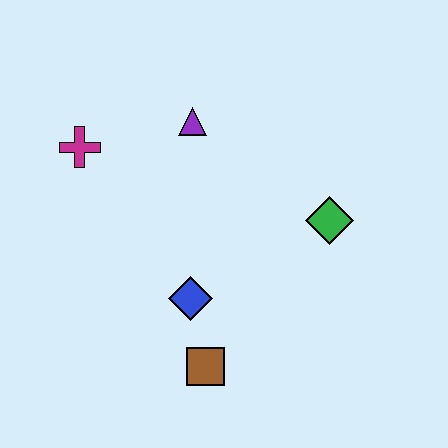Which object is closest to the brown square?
The blue diamond is closest to the brown square.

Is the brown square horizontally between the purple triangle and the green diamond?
Yes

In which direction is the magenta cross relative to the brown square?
The magenta cross is above the brown square.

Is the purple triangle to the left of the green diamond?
Yes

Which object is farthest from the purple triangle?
The brown square is farthest from the purple triangle.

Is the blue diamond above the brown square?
Yes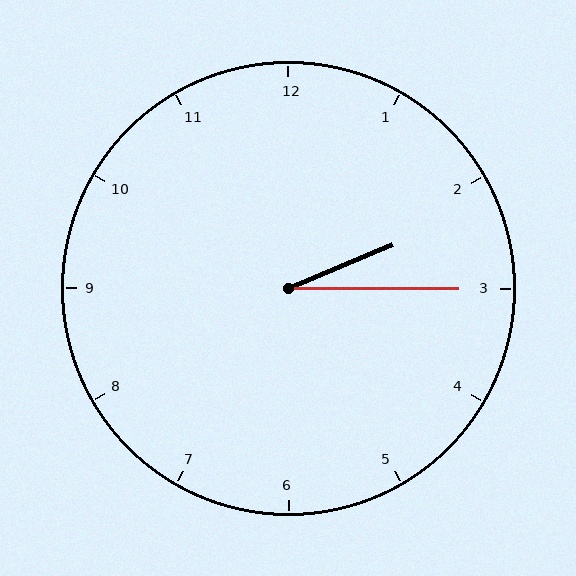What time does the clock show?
2:15.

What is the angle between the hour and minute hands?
Approximately 22 degrees.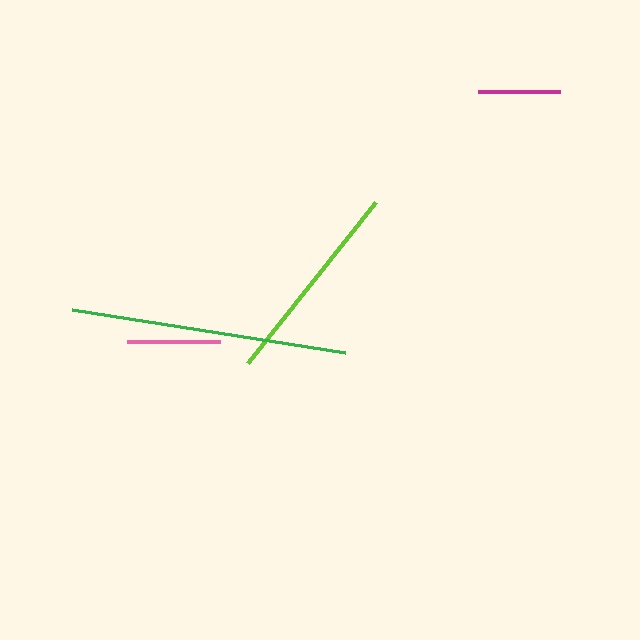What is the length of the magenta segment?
The magenta segment is approximately 82 pixels long.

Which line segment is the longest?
The green line is the longest at approximately 277 pixels.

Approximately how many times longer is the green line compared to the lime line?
The green line is approximately 1.3 times the length of the lime line.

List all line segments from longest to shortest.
From longest to shortest: green, lime, pink, magenta.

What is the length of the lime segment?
The lime segment is approximately 206 pixels long.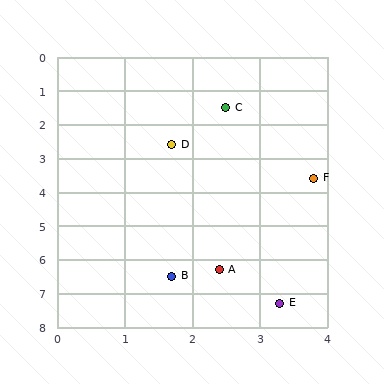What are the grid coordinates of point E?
Point E is at approximately (3.3, 7.3).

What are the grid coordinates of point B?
Point B is at approximately (1.7, 6.5).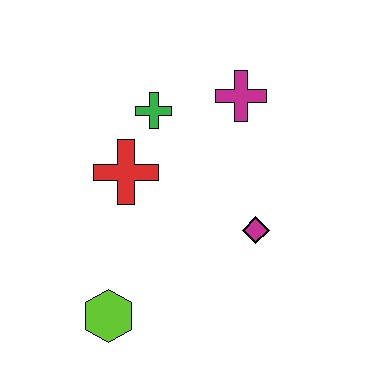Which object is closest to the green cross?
The red cross is closest to the green cross.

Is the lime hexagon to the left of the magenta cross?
Yes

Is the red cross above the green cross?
No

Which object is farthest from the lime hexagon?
The magenta cross is farthest from the lime hexagon.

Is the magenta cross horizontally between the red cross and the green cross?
No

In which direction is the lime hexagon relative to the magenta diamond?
The lime hexagon is to the left of the magenta diamond.